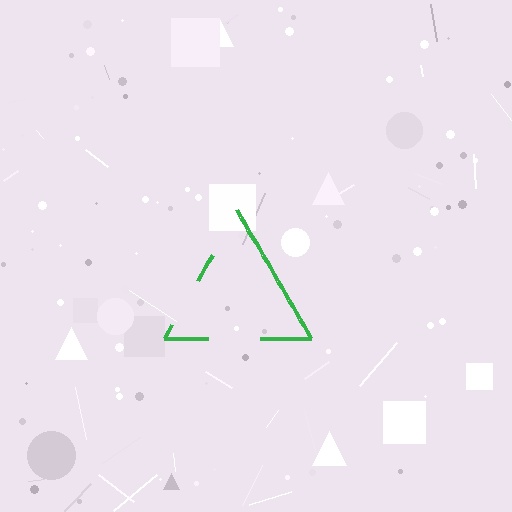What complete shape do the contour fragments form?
The contour fragments form a triangle.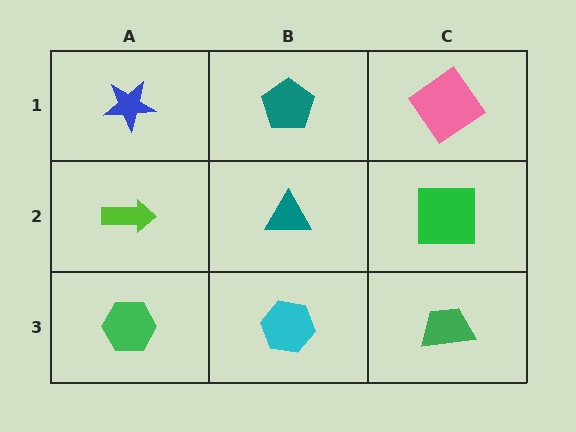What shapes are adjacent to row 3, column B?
A teal triangle (row 2, column B), a green hexagon (row 3, column A), a green trapezoid (row 3, column C).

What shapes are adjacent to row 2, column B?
A teal pentagon (row 1, column B), a cyan hexagon (row 3, column B), a lime arrow (row 2, column A), a green square (row 2, column C).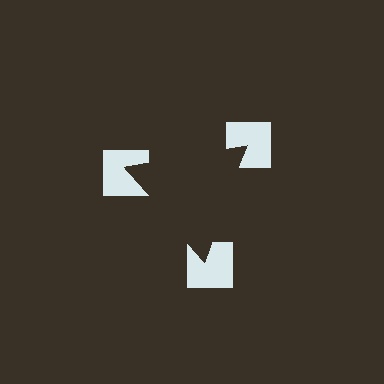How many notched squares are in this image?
There are 3 — one at each vertex of the illusory triangle.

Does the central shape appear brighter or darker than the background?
It typically appears slightly darker than the background, even though no actual brightness change is drawn.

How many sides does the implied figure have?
3 sides.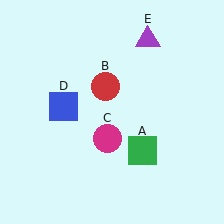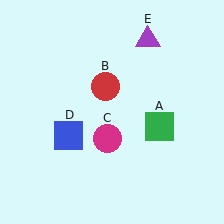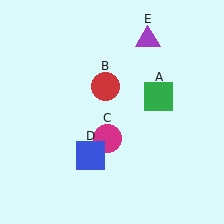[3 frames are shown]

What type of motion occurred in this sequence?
The green square (object A), blue square (object D) rotated counterclockwise around the center of the scene.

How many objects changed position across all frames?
2 objects changed position: green square (object A), blue square (object D).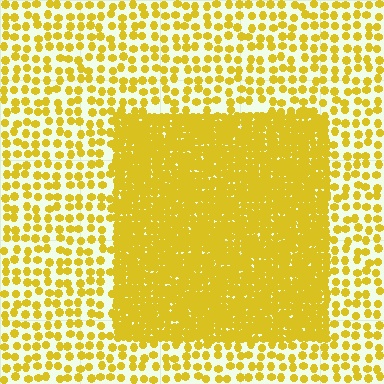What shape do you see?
I see a rectangle.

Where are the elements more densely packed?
The elements are more densely packed inside the rectangle boundary.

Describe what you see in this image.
The image contains small yellow elements arranged at two different densities. A rectangle-shaped region is visible where the elements are more densely packed than the surrounding area.